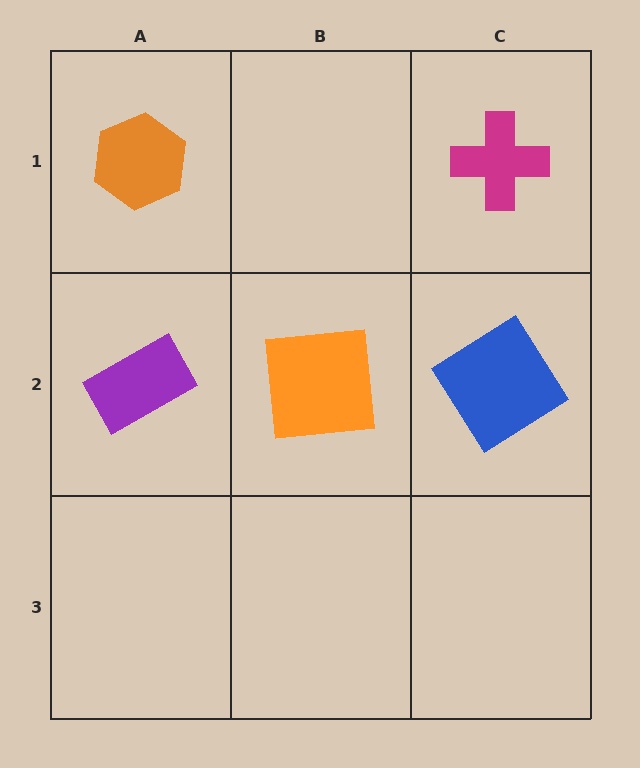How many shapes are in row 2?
3 shapes.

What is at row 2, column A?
A purple rectangle.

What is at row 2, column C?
A blue diamond.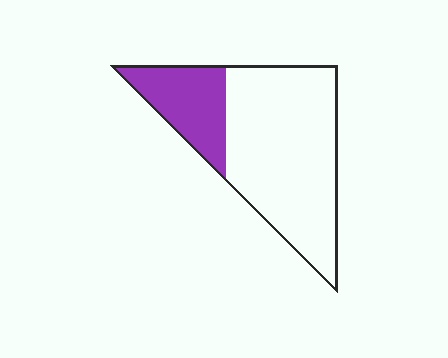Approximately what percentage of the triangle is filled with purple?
Approximately 25%.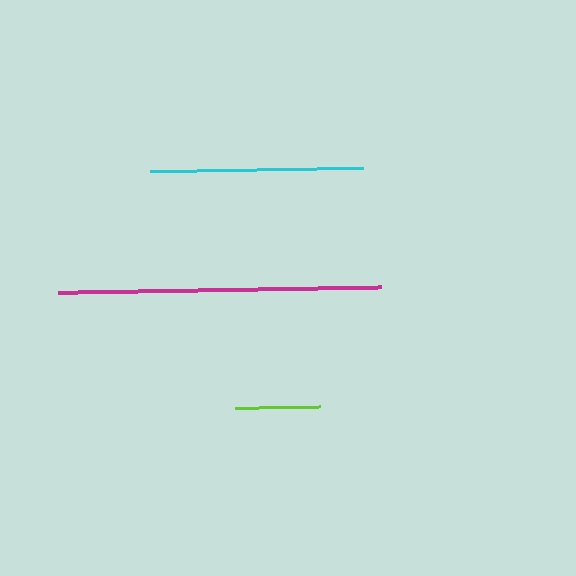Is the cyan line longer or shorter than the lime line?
The cyan line is longer than the lime line.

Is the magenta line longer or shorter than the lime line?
The magenta line is longer than the lime line.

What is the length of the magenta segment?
The magenta segment is approximately 322 pixels long.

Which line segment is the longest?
The magenta line is the longest at approximately 322 pixels.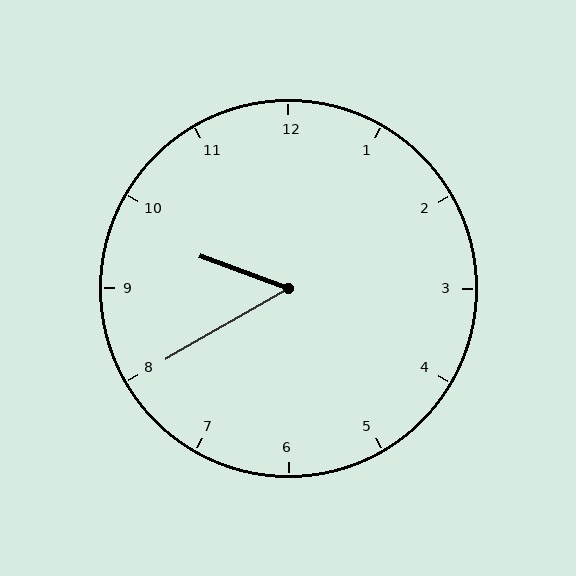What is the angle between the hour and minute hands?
Approximately 50 degrees.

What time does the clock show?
9:40.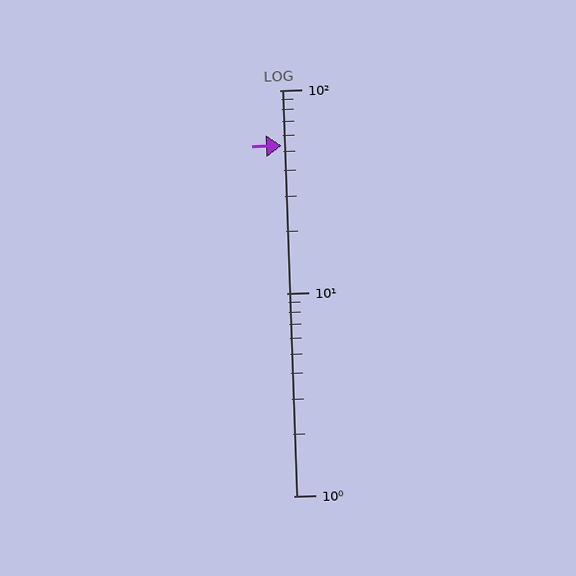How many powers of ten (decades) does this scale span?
The scale spans 2 decades, from 1 to 100.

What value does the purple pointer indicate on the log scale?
The pointer indicates approximately 53.